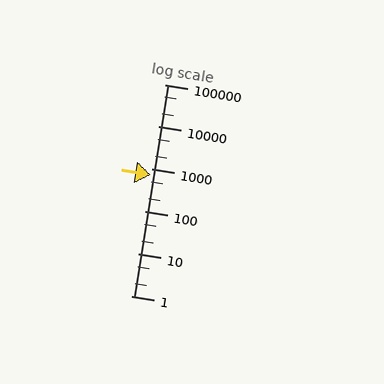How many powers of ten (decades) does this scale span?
The scale spans 5 decades, from 1 to 100000.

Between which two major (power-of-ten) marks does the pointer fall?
The pointer is between 100 and 1000.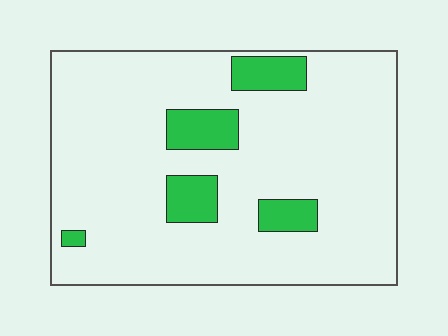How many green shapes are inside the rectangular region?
5.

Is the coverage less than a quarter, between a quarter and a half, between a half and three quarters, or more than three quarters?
Less than a quarter.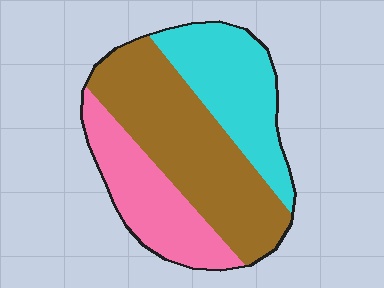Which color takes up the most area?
Brown, at roughly 45%.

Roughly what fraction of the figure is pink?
Pink covers roughly 25% of the figure.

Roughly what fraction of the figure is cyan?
Cyan covers roughly 30% of the figure.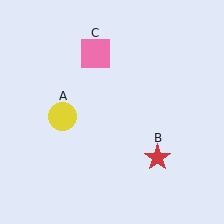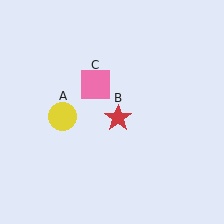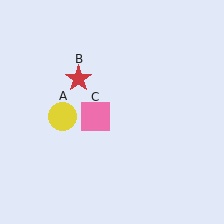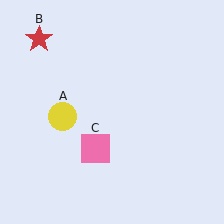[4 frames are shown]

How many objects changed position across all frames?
2 objects changed position: red star (object B), pink square (object C).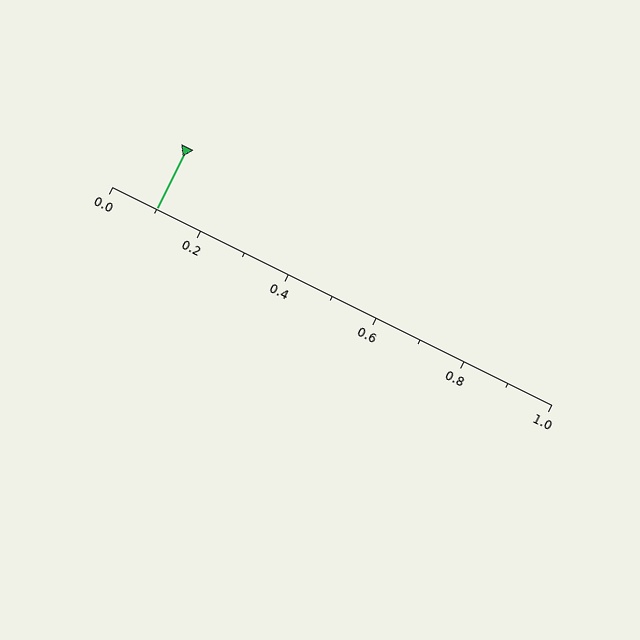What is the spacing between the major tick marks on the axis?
The major ticks are spaced 0.2 apart.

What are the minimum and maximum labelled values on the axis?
The axis runs from 0.0 to 1.0.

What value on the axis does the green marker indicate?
The marker indicates approximately 0.1.